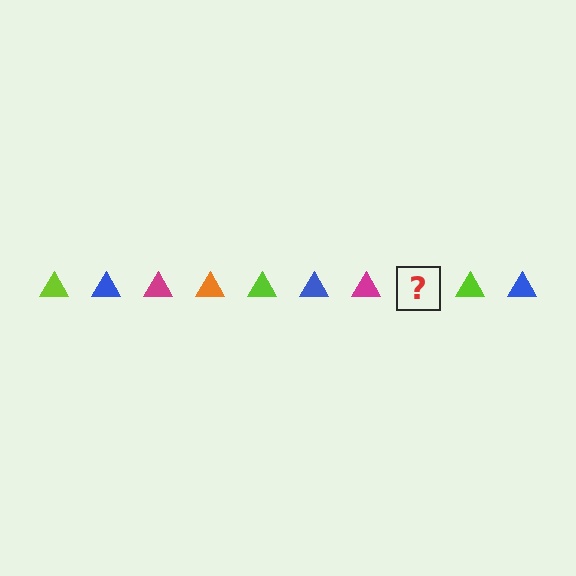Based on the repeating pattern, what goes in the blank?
The blank should be an orange triangle.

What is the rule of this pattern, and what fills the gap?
The rule is that the pattern cycles through lime, blue, magenta, orange triangles. The gap should be filled with an orange triangle.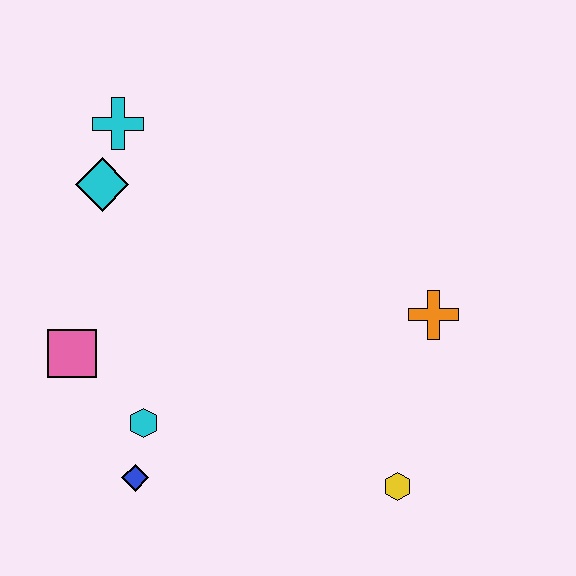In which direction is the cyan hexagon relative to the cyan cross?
The cyan hexagon is below the cyan cross.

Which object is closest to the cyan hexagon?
The blue diamond is closest to the cyan hexagon.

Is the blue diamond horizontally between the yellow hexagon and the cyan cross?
Yes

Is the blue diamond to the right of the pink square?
Yes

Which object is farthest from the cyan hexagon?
The orange cross is farthest from the cyan hexagon.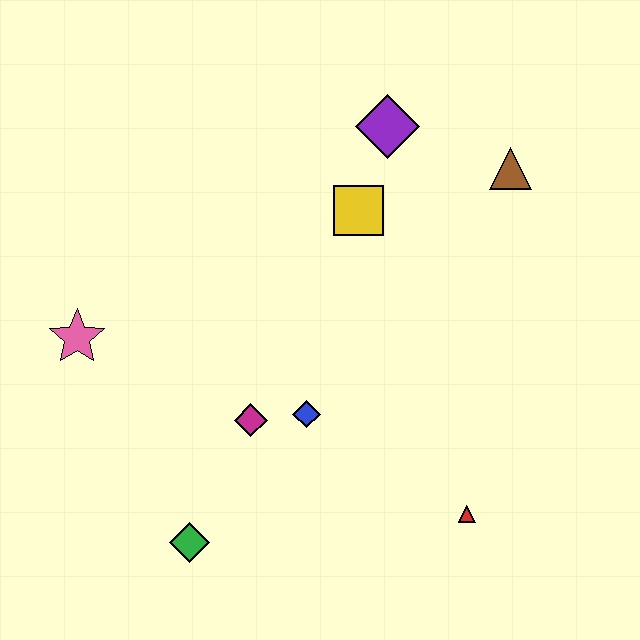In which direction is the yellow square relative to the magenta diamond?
The yellow square is above the magenta diamond.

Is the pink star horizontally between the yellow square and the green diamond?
No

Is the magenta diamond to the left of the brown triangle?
Yes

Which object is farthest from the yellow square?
The green diamond is farthest from the yellow square.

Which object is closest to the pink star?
The magenta diamond is closest to the pink star.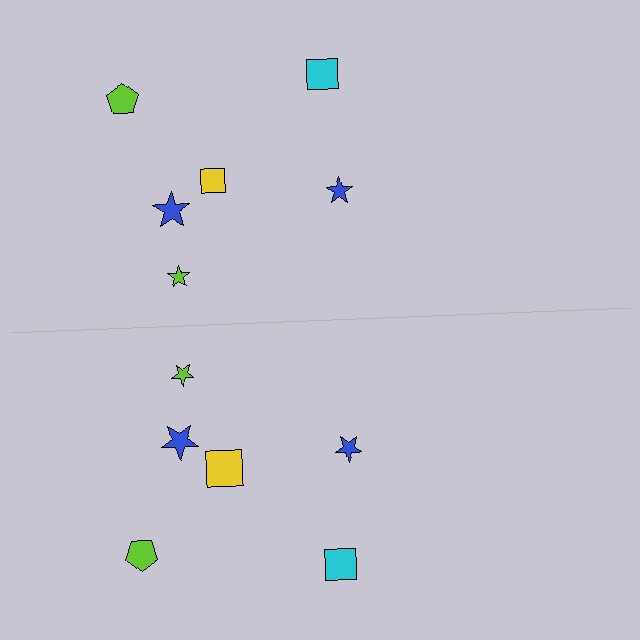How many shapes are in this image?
There are 12 shapes in this image.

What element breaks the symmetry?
The yellow square on the bottom side has a different size than its mirror counterpart.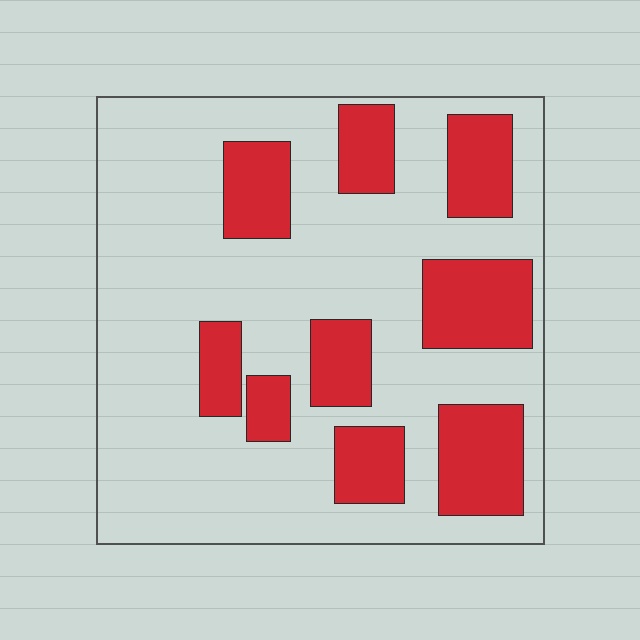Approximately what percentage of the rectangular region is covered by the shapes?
Approximately 30%.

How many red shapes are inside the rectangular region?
9.